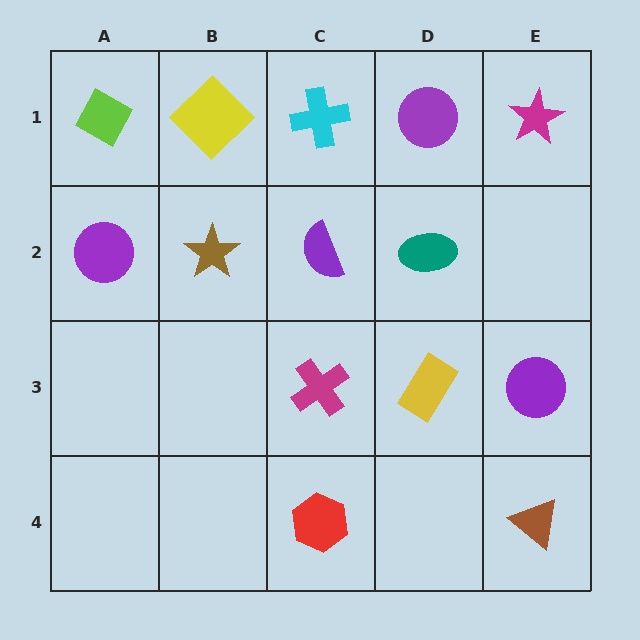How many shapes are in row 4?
2 shapes.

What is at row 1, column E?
A magenta star.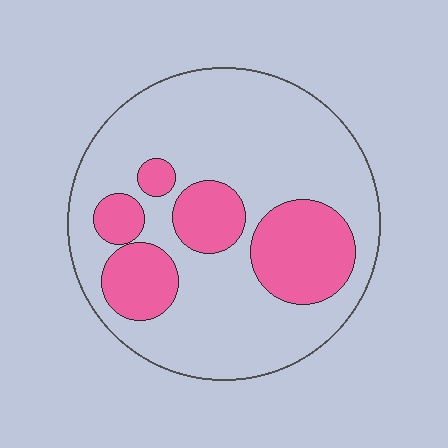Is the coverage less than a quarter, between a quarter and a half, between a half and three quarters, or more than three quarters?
Between a quarter and a half.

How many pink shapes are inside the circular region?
5.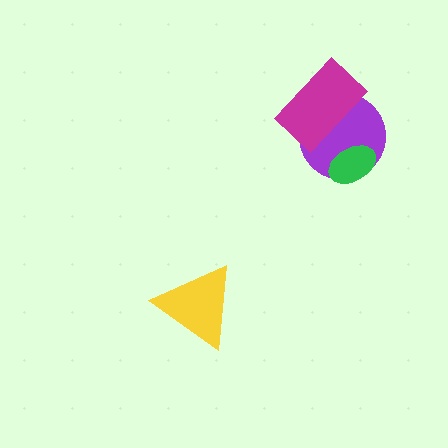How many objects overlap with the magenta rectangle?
1 object overlaps with the magenta rectangle.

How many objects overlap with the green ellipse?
1 object overlaps with the green ellipse.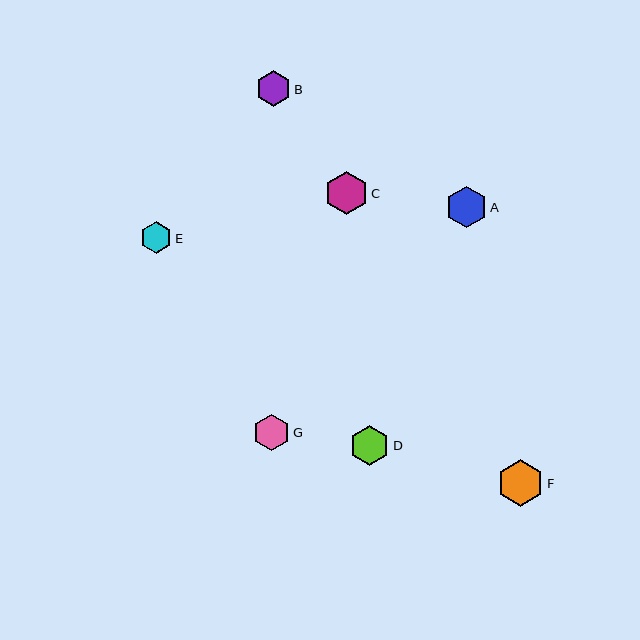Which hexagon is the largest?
Hexagon F is the largest with a size of approximately 47 pixels.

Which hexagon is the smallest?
Hexagon E is the smallest with a size of approximately 32 pixels.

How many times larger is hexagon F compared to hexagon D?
Hexagon F is approximately 1.2 times the size of hexagon D.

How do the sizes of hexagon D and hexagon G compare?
Hexagon D and hexagon G are approximately the same size.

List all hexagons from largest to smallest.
From largest to smallest: F, C, A, D, G, B, E.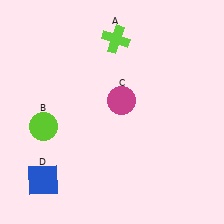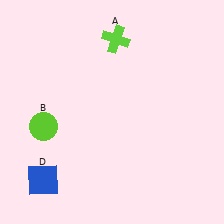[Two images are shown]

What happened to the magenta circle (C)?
The magenta circle (C) was removed in Image 2. It was in the top-right area of Image 1.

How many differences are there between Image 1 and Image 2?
There is 1 difference between the two images.